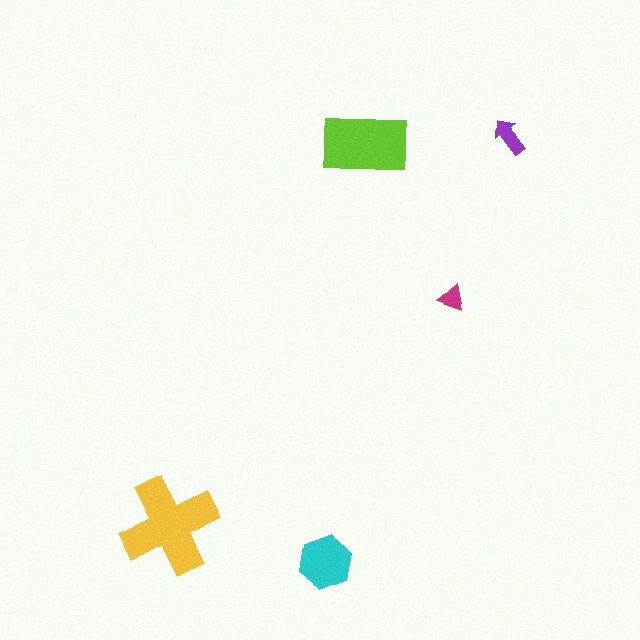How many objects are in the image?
There are 5 objects in the image.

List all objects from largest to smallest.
The yellow cross, the lime rectangle, the cyan hexagon, the purple arrow, the magenta triangle.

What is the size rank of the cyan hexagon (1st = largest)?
3rd.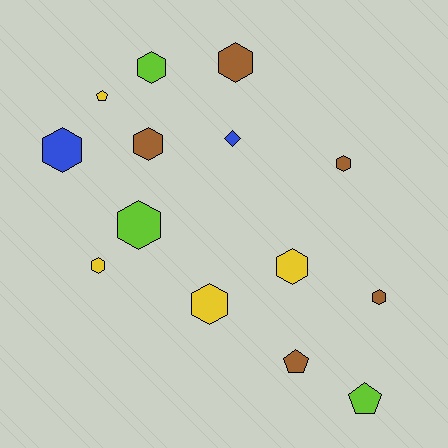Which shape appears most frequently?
Hexagon, with 10 objects.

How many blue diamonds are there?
There is 1 blue diamond.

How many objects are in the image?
There are 14 objects.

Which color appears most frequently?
Brown, with 5 objects.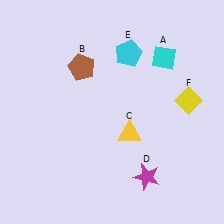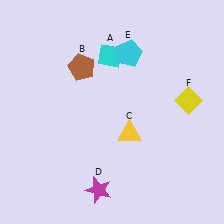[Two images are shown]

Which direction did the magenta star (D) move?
The magenta star (D) moved left.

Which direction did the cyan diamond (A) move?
The cyan diamond (A) moved left.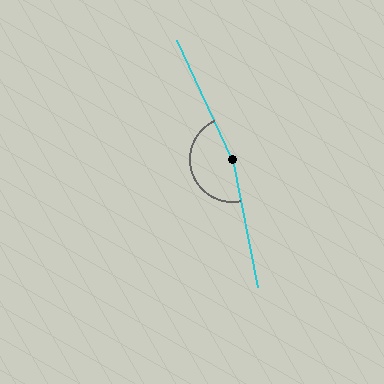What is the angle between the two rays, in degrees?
Approximately 166 degrees.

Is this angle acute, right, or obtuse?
It is obtuse.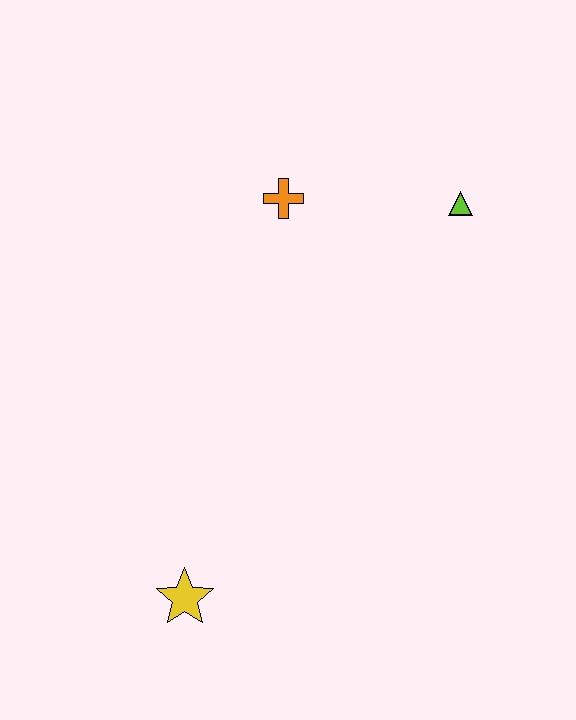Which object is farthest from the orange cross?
The yellow star is farthest from the orange cross.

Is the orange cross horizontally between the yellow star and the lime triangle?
Yes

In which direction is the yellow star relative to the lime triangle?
The yellow star is below the lime triangle.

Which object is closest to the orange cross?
The lime triangle is closest to the orange cross.